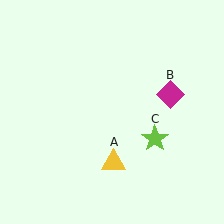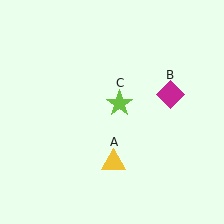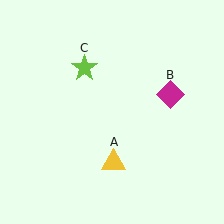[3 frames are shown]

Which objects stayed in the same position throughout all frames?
Yellow triangle (object A) and magenta diamond (object B) remained stationary.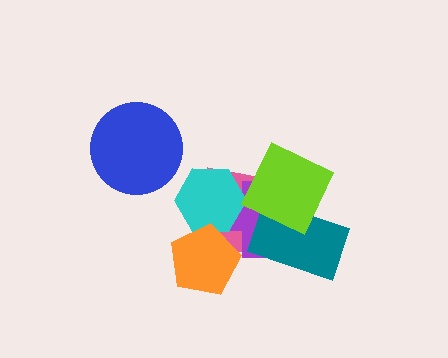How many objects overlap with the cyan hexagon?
3 objects overlap with the cyan hexagon.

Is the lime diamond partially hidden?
No, no other shape covers it.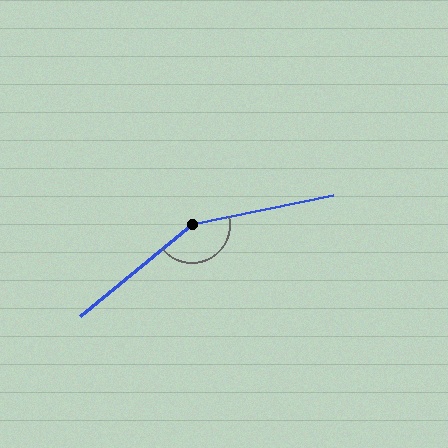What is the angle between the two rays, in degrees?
Approximately 152 degrees.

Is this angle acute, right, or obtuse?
It is obtuse.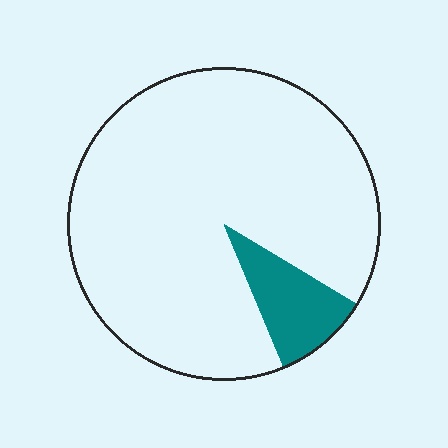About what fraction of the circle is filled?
About one tenth (1/10).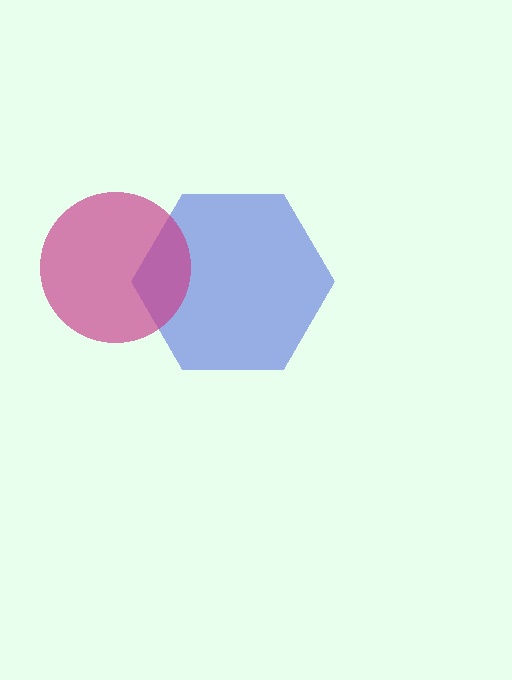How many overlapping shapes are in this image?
There are 2 overlapping shapes in the image.